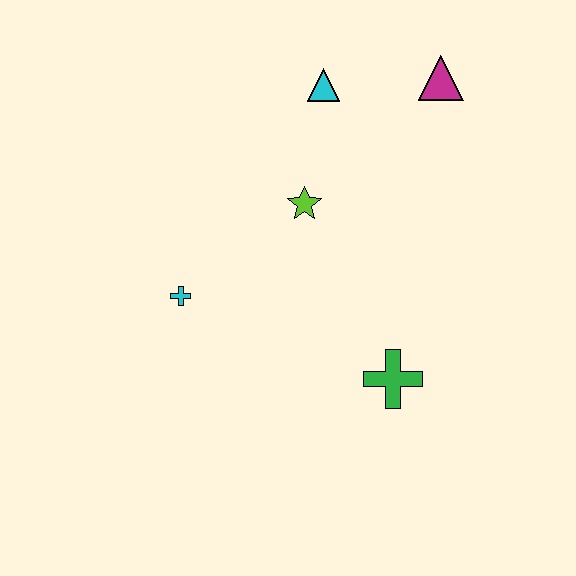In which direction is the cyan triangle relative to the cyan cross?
The cyan triangle is above the cyan cross.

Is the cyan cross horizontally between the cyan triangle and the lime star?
No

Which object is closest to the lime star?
The cyan triangle is closest to the lime star.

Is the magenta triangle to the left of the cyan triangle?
No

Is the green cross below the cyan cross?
Yes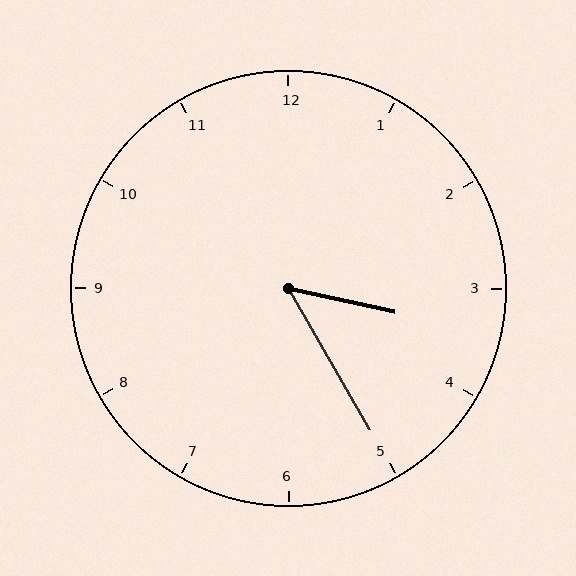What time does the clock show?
3:25.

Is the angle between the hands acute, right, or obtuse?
It is acute.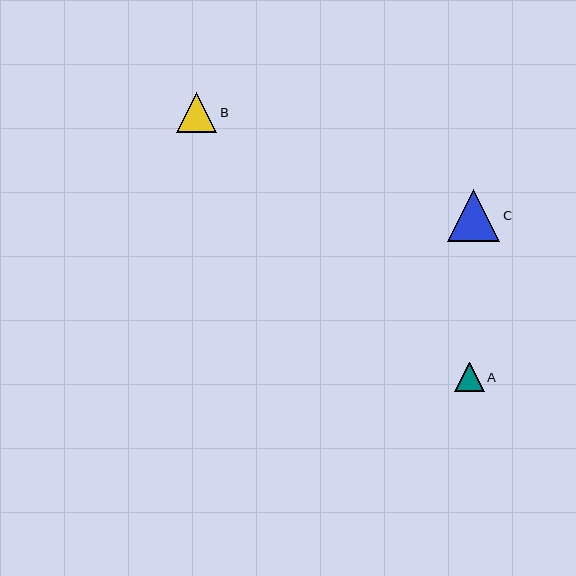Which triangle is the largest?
Triangle C is the largest with a size of approximately 52 pixels.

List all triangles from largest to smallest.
From largest to smallest: C, B, A.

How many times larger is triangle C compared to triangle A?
Triangle C is approximately 1.7 times the size of triangle A.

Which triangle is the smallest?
Triangle A is the smallest with a size of approximately 30 pixels.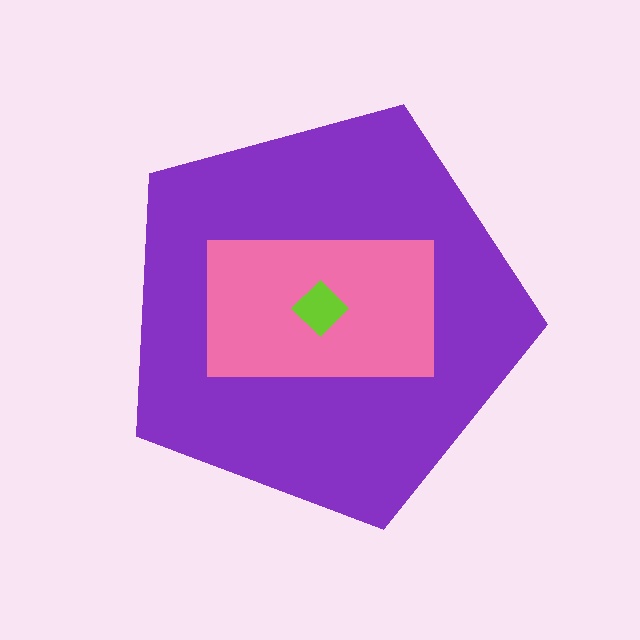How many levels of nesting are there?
3.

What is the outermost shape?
The purple pentagon.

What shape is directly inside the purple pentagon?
The pink rectangle.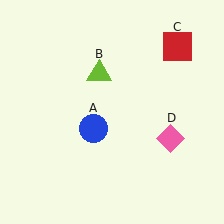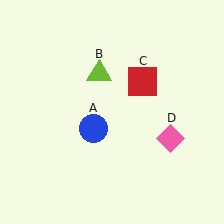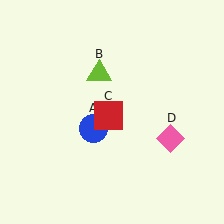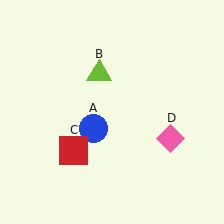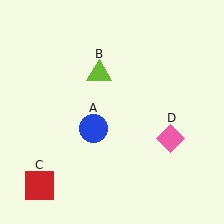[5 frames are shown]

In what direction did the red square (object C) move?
The red square (object C) moved down and to the left.